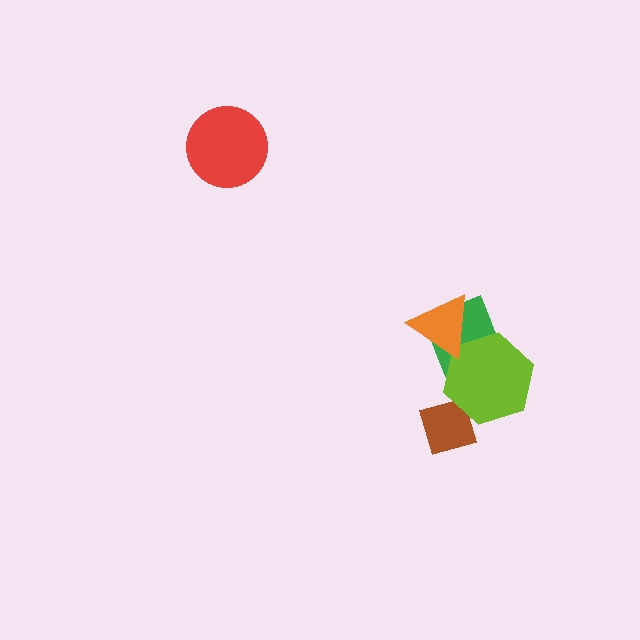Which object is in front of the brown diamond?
The lime hexagon is in front of the brown diamond.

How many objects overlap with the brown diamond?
1 object overlaps with the brown diamond.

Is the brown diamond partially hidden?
Yes, it is partially covered by another shape.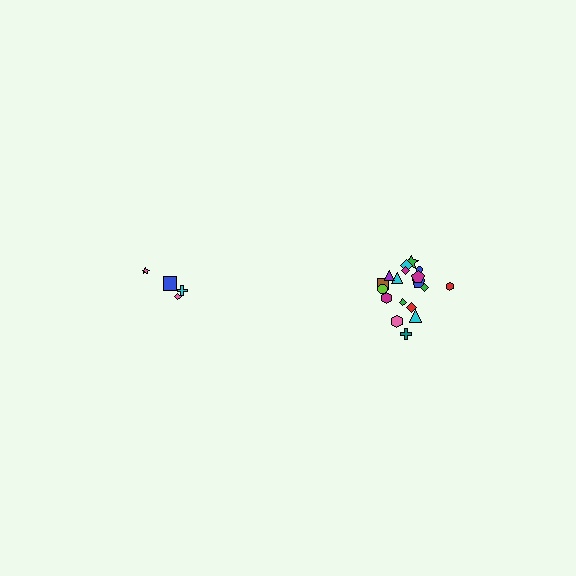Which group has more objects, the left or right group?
The right group.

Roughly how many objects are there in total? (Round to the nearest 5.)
Roughly 20 objects in total.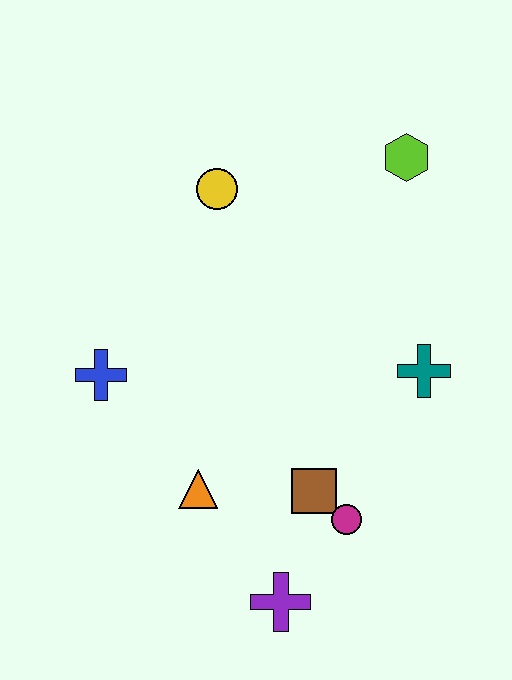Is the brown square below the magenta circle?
No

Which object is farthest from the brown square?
The lime hexagon is farthest from the brown square.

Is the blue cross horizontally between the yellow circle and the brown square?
No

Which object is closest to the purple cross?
The magenta circle is closest to the purple cross.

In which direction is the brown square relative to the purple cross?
The brown square is above the purple cross.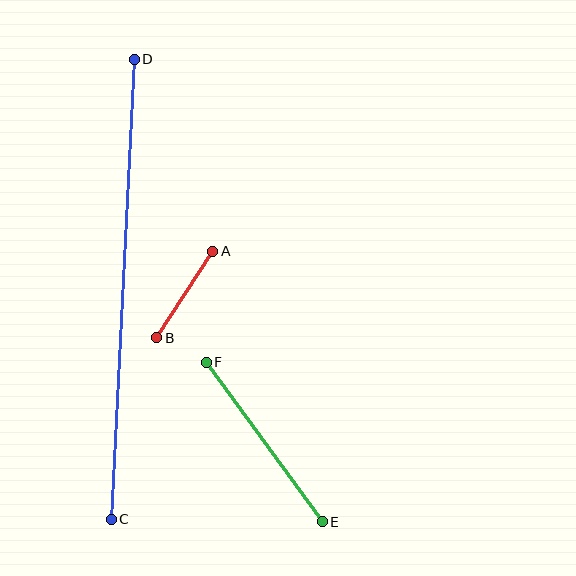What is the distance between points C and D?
The distance is approximately 460 pixels.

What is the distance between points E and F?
The distance is approximately 197 pixels.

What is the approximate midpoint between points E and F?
The midpoint is at approximately (264, 442) pixels.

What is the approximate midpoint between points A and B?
The midpoint is at approximately (185, 295) pixels.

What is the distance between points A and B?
The distance is approximately 103 pixels.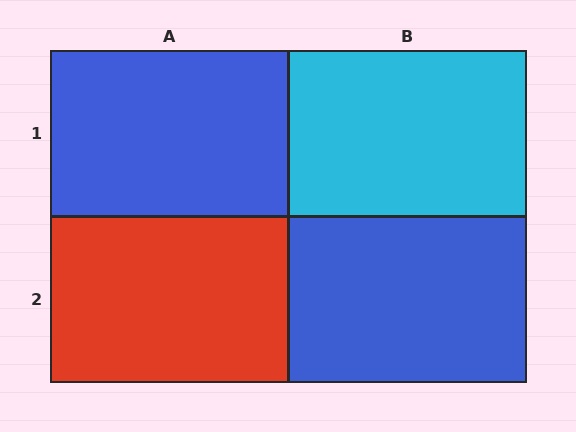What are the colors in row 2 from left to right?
Red, blue.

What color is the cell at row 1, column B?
Cyan.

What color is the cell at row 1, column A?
Blue.